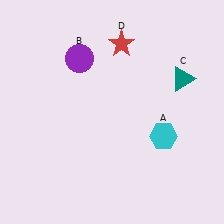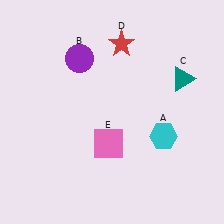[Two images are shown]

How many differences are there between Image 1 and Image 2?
There is 1 difference between the two images.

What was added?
A pink square (E) was added in Image 2.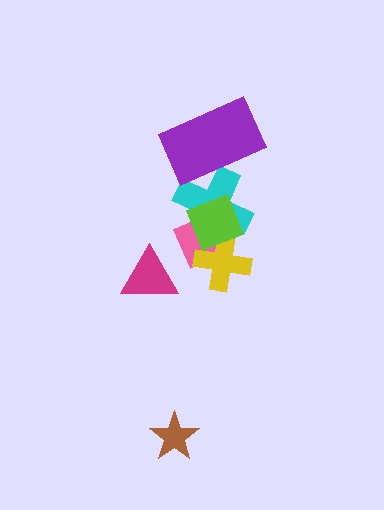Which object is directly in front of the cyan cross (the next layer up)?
The pink diamond is directly in front of the cyan cross.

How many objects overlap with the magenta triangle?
0 objects overlap with the magenta triangle.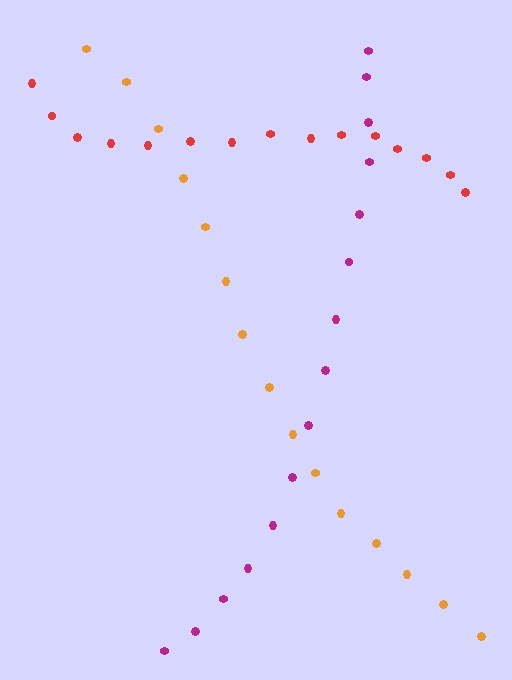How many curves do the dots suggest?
There are 3 distinct paths.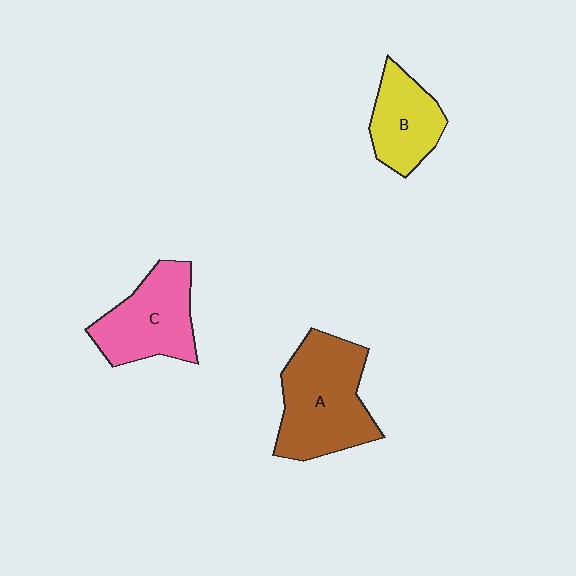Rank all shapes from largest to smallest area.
From largest to smallest: A (brown), C (pink), B (yellow).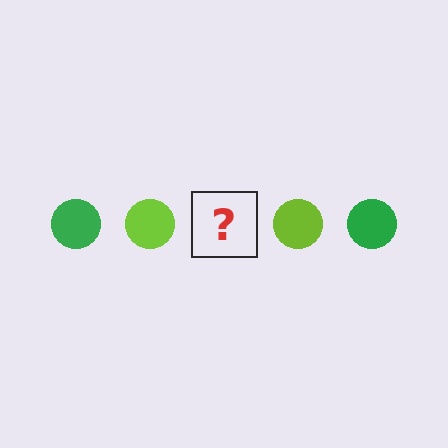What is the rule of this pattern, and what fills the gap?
The rule is that the pattern cycles through green, lime circles. The gap should be filled with a green circle.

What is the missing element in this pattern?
The missing element is a green circle.